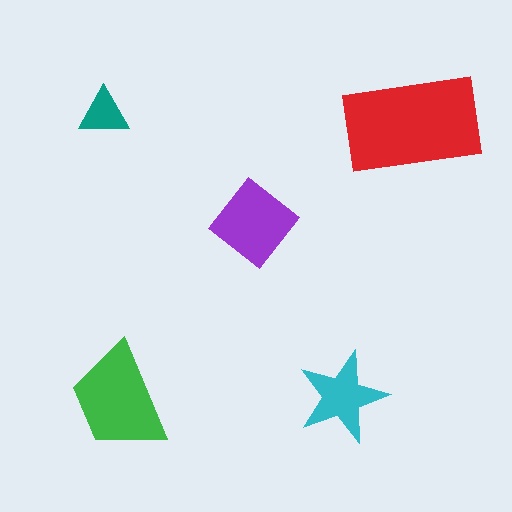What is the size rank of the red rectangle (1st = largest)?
1st.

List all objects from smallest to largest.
The teal triangle, the cyan star, the purple diamond, the green trapezoid, the red rectangle.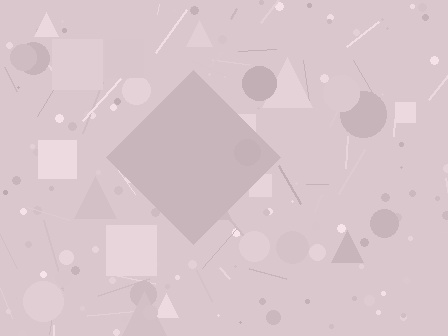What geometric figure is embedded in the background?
A diamond is embedded in the background.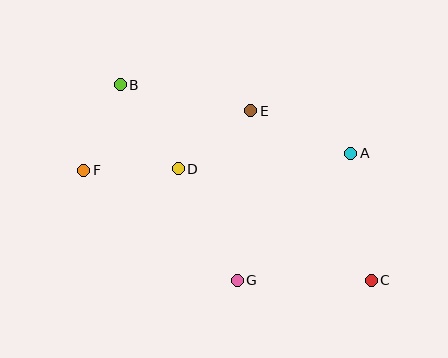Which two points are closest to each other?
Points B and F are closest to each other.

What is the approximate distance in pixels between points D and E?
The distance between D and E is approximately 93 pixels.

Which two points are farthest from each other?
Points B and C are farthest from each other.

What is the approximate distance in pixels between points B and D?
The distance between B and D is approximately 102 pixels.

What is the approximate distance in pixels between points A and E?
The distance between A and E is approximately 109 pixels.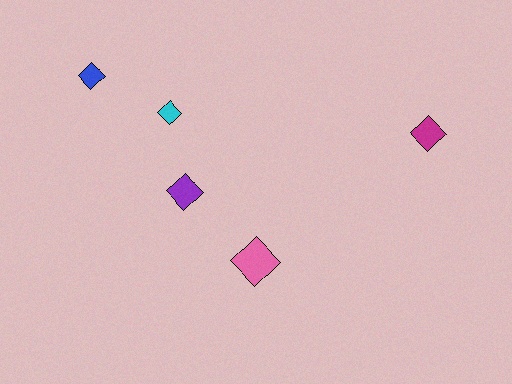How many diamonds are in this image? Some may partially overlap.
There are 5 diamonds.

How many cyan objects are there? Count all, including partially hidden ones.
There is 1 cyan object.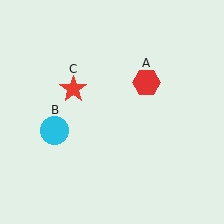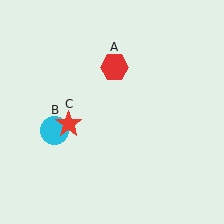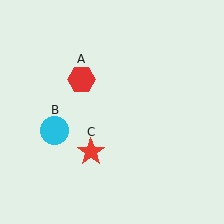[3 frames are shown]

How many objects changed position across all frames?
2 objects changed position: red hexagon (object A), red star (object C).